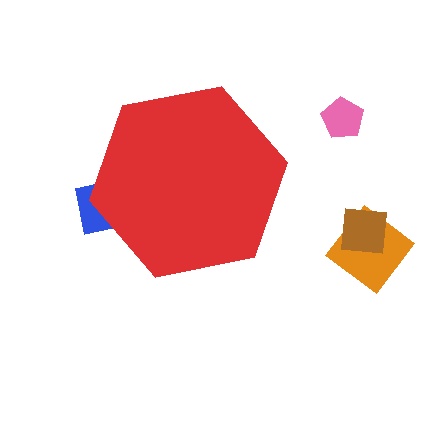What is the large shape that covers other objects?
A red hexagon.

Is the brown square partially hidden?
No, the brown square is fully visible.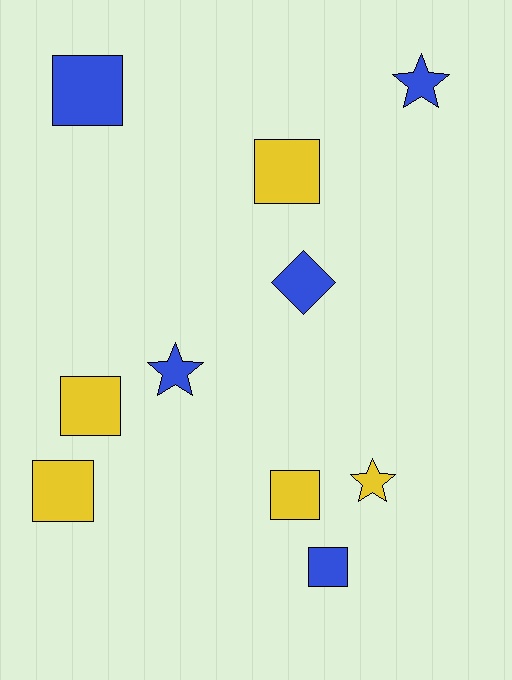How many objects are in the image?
There are 10 objects.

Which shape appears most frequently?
Square, with 6 objects.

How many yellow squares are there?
There are 4 yellow squares.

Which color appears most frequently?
Blue, with 5 objects.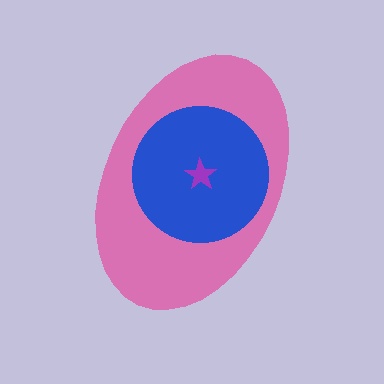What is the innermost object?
The purple star.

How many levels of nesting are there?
3.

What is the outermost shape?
The pink ellipse.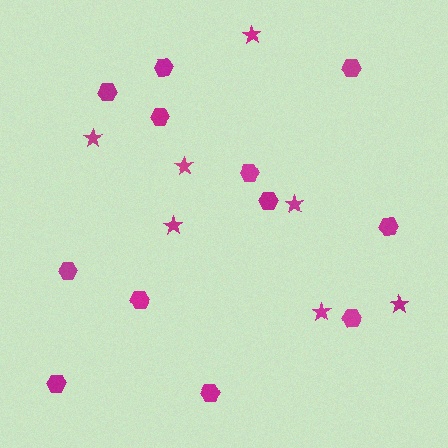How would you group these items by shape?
There are 2 groups: one group of hexagons (12) and one group of stars (7).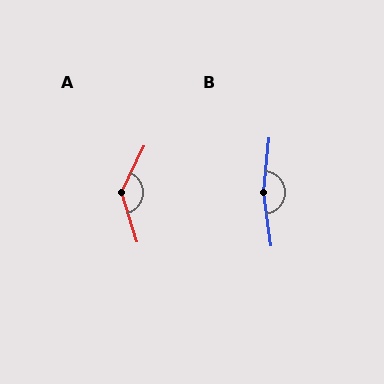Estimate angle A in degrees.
Approximately 137 degrees.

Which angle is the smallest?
A, at approximately 137 degrees.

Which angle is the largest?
B, at approximately 166 degrees.